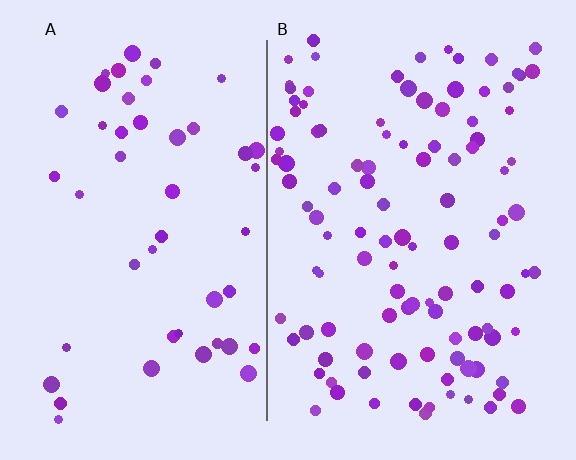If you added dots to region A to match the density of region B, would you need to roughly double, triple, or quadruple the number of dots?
Approximately double.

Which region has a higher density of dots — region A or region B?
B (the right).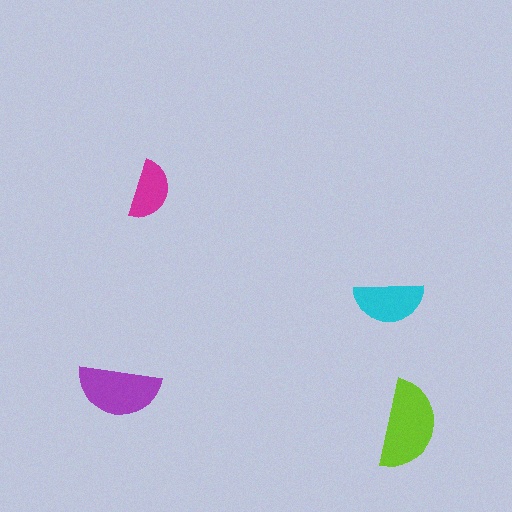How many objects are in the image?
There are 4 objects in the image.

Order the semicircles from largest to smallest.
the lime one, the purple one, the cyan one, the magenta one.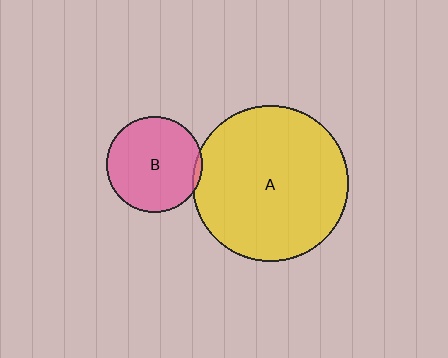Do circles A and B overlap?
Yes.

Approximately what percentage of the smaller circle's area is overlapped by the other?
Approximately 5%.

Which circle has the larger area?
Circle A (yellow).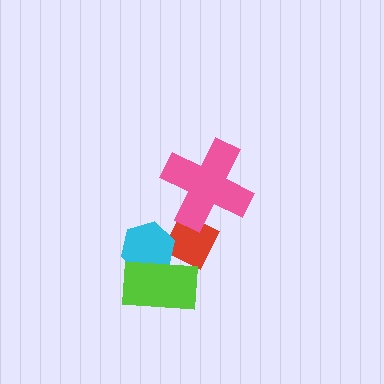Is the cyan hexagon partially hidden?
Yes, it is partially covered by another shape.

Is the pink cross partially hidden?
No, no other shape covers it.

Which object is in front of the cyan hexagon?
The lime rectangle is in front of the cyan hexagon.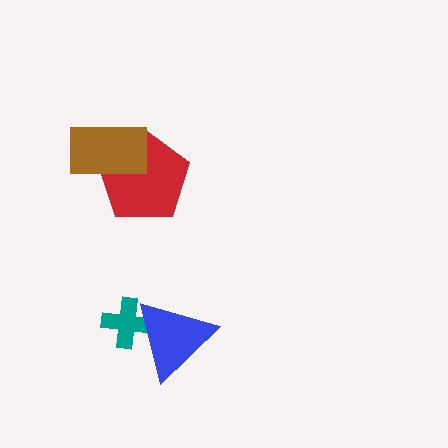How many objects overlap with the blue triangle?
1 object overlaps with the blue triangle.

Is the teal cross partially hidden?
Yes, it is partially covered by another shape.